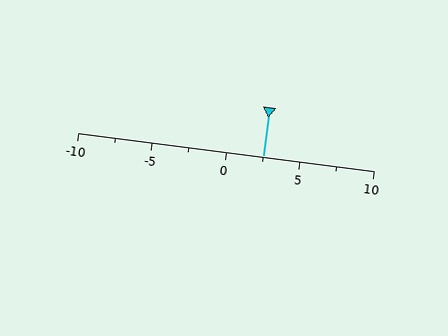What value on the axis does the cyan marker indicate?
The marker indicates approximately 2.5.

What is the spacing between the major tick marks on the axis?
The major ticks are spaced 5 apart.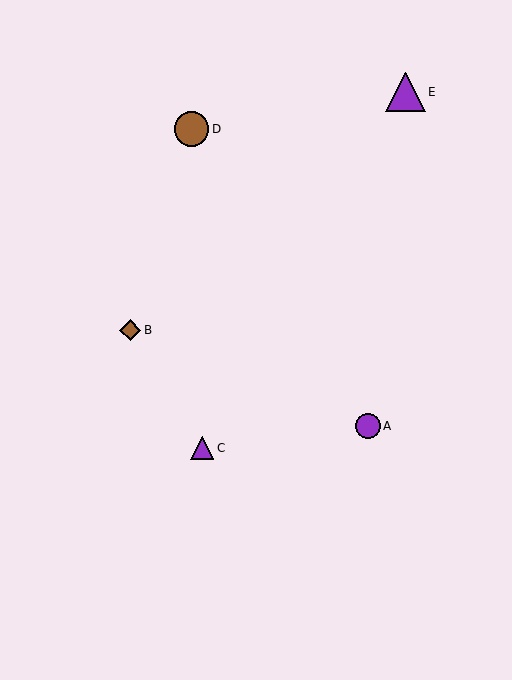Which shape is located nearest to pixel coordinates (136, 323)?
The brown diamond (labeled B) at (130, 330) is nearest to that location.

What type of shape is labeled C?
Shape C is a purple triangle.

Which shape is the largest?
The purple triangle (labeled E) is the largest.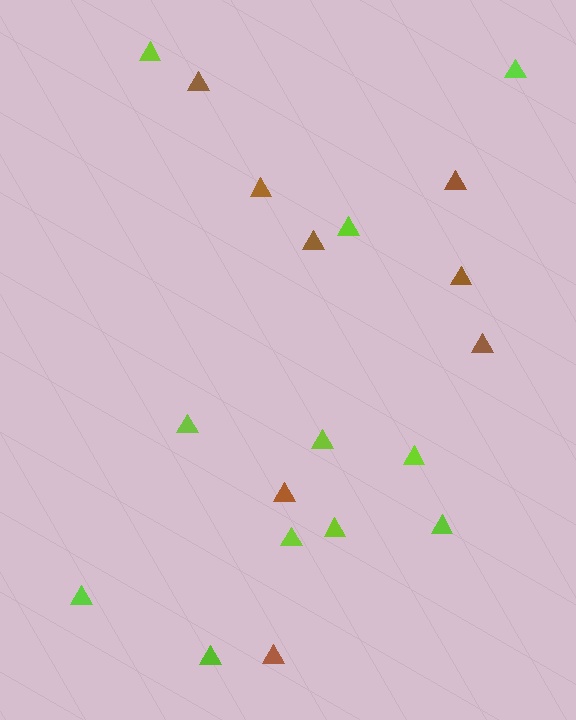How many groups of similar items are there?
There are 2 groups: one group of brown triangles (8) and one group of lime triangles (11).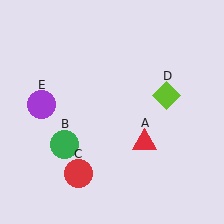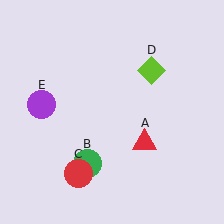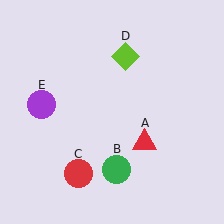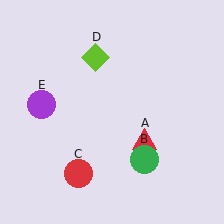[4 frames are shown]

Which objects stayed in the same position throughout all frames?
Red triangle (object A) and red circle (object C) and purple circle (object E) remained stationary.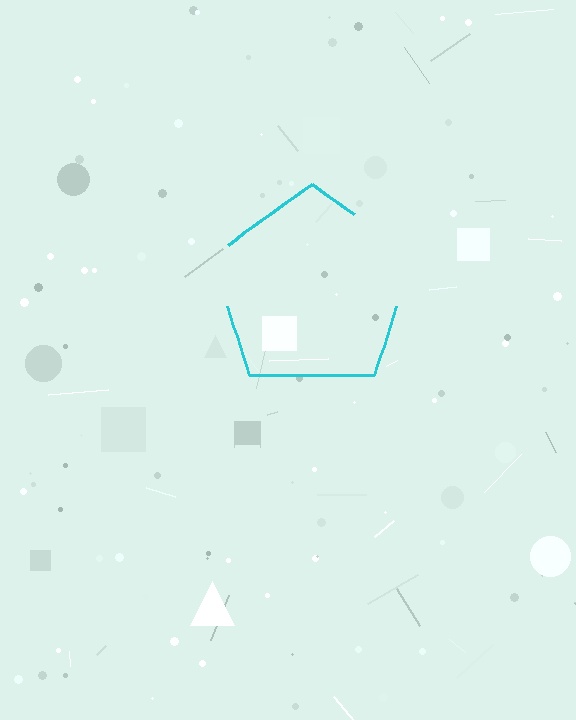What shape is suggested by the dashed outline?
The dashed outline suggests a pentagon.